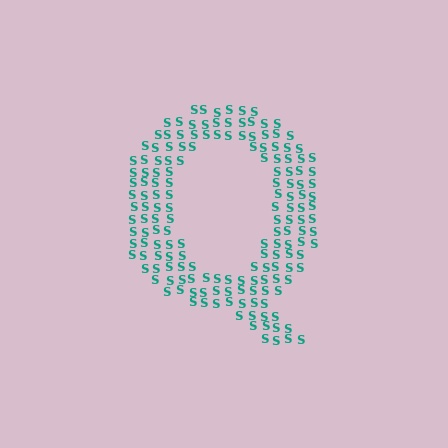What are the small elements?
The small elements are letter S's.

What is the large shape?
The large shape is the letter Q.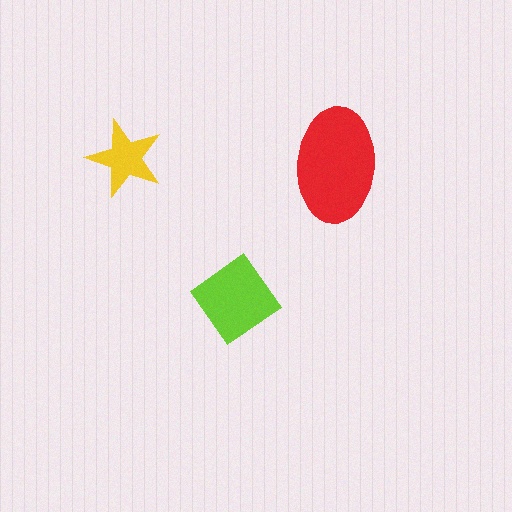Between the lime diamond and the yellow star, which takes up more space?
The lime diamond.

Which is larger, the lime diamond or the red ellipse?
The red ellipse.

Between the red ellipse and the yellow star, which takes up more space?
The red ellipse.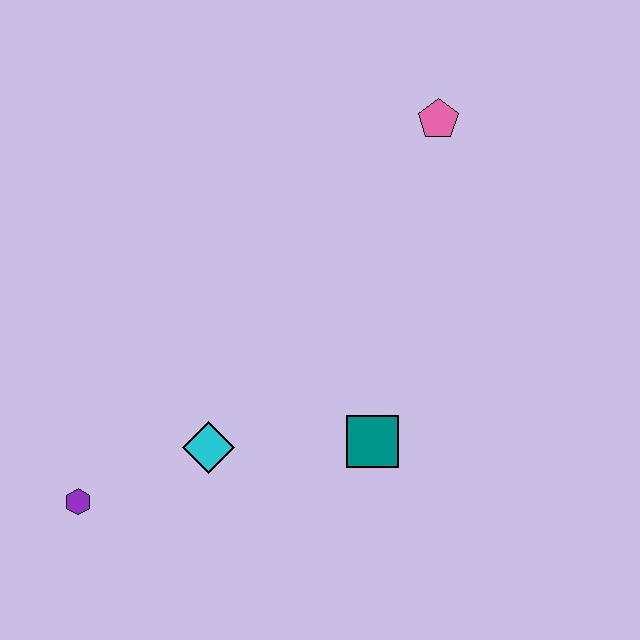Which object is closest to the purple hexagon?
The cyan diamond is closest to the purple hexagon.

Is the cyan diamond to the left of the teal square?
Yes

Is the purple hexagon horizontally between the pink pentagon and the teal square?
No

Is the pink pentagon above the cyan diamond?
Yes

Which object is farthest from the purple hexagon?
The pink pentagon is farthest from the purple hexagon.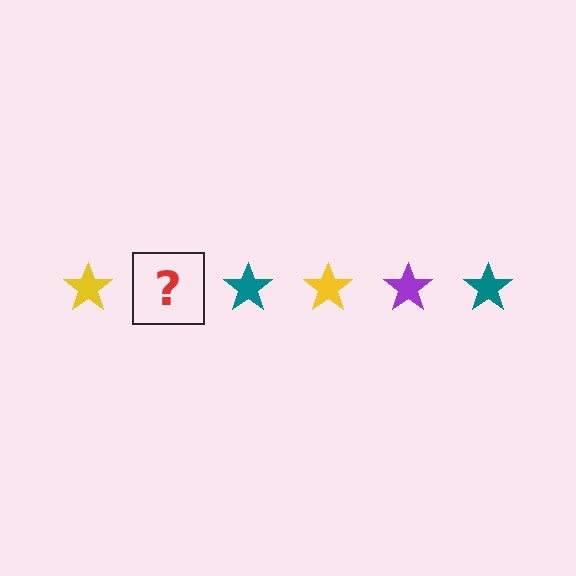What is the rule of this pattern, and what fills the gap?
The rule is that the pattern cycles through yellow, purple, teal stars. The gap should be filled with a purple star.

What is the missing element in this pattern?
The missing element is a purple star.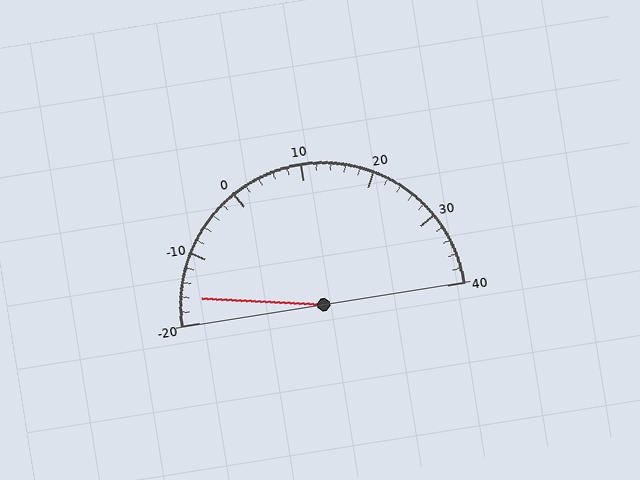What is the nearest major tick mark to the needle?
The nearest major tick mark is -20.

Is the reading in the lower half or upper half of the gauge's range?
The reading is in the lower half of the range (-20 to 40).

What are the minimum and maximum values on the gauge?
The gauge ranges from -20 to 40.